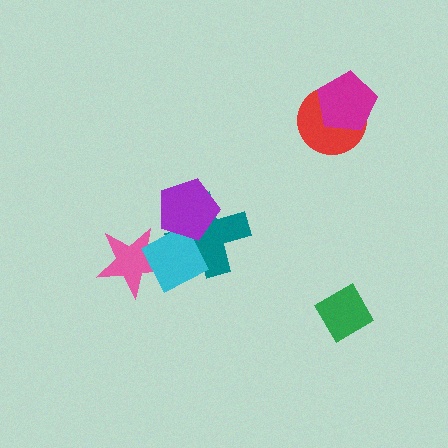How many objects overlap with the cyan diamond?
3 objects overlap with the cyan diamond.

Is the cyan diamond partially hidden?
Yes, it is partially covered by another shape.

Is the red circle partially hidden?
Yes, it is partially covered by another shape.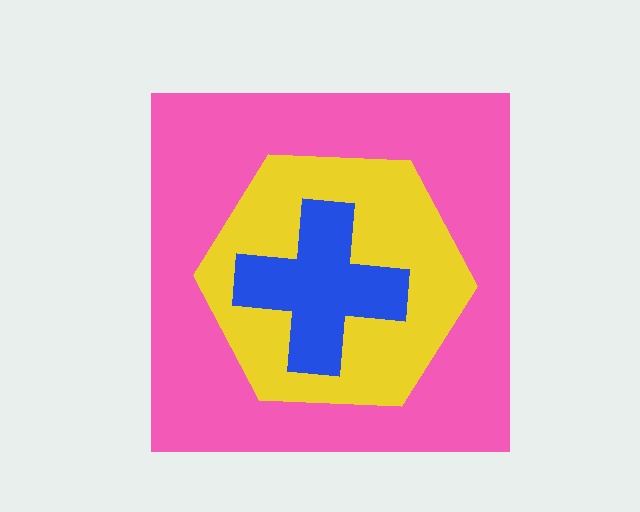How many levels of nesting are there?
3.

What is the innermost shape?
The blue cross.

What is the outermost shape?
The pink square.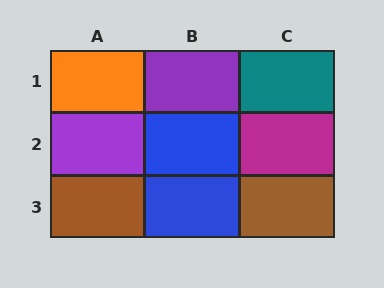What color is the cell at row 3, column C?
Brown.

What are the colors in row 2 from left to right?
Purple, blue, magenta.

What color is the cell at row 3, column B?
Blue.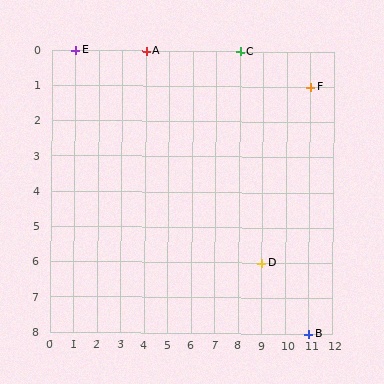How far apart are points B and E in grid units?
Points B and E are 10 columns and 8 rows apart (about 12.8 grid units diagonally).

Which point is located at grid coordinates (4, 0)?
Point A is at (4, 0).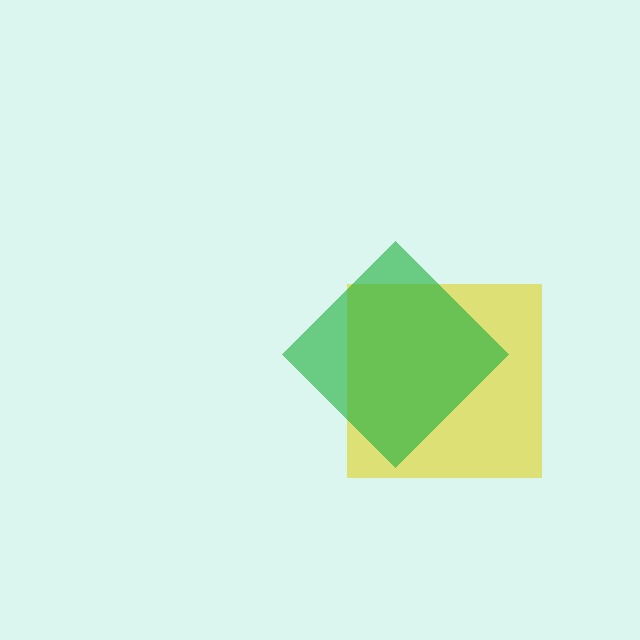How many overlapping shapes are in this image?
There are 2 overlapping shapes in the image.